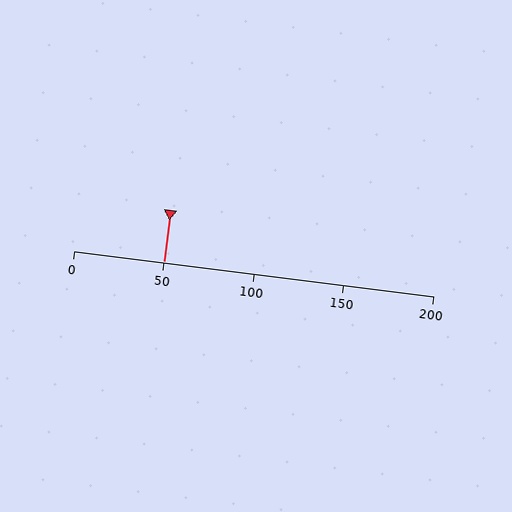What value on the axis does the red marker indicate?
The marker indicates approximately 50.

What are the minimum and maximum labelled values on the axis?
The axis runs from 0 to 200.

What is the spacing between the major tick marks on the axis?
The major ticks are spaced 50 apart.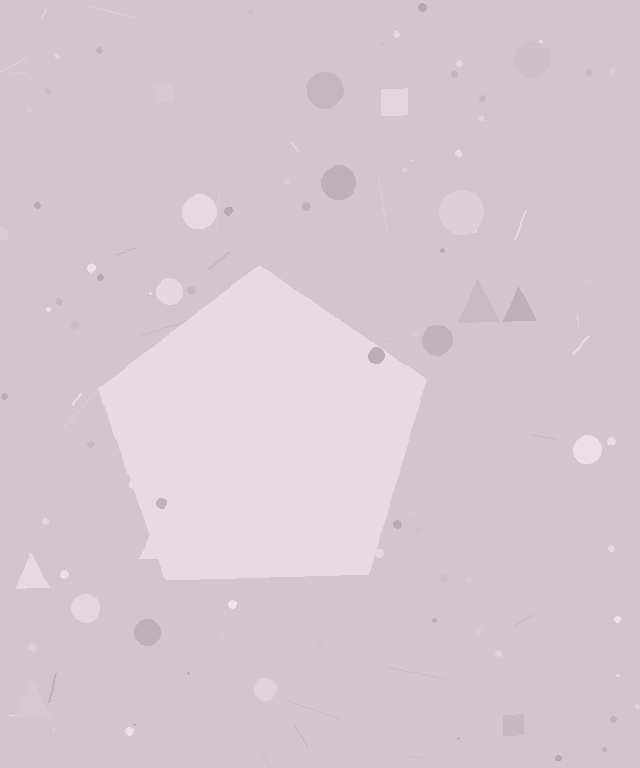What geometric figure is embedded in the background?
A pentagon is embedded in the background.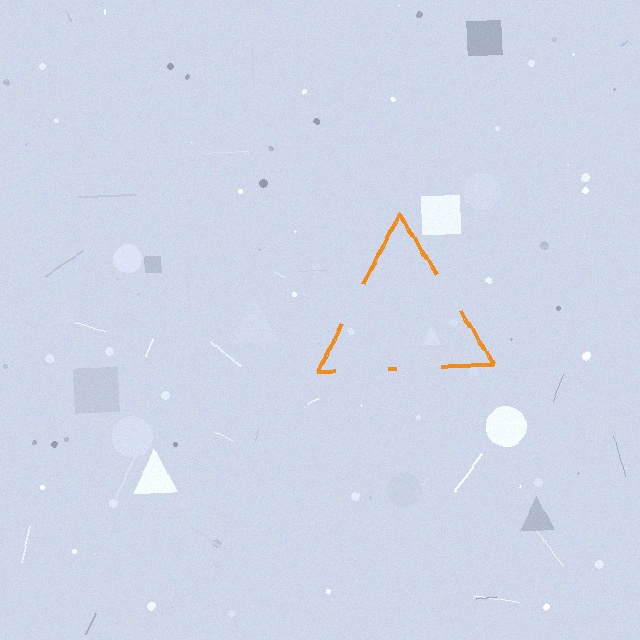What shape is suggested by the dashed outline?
The dashed outline suggests a triangle.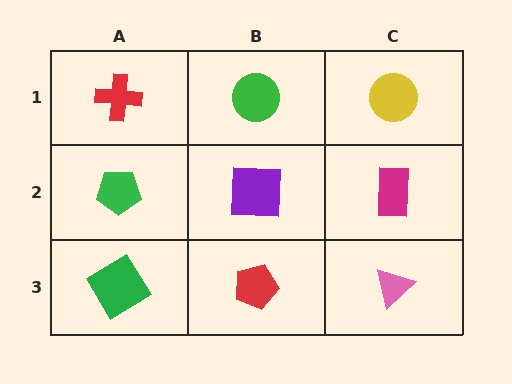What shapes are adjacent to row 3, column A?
A green pentagon (row 2, column A), a red pentagon (row 3, column B).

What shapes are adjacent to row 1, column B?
A purple square (row 2, column B), a red cross (row 1, column A), a yellow circle (row 1, column C).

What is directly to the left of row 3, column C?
A red pentagon.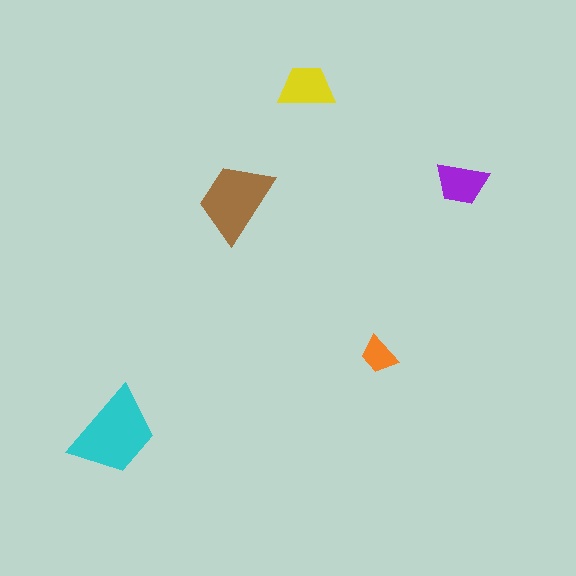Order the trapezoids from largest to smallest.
the cyan one, the brown one, the yellow one, the purple one, the orange one.